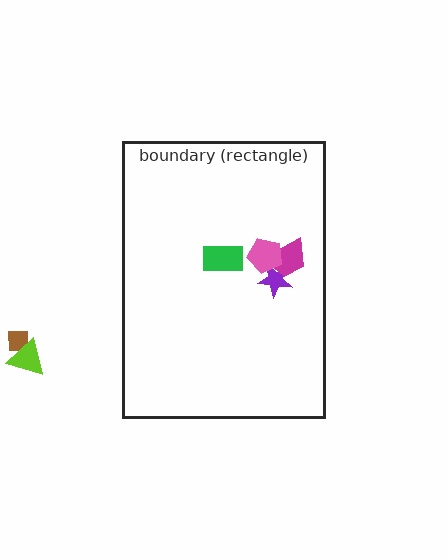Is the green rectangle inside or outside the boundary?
Inside.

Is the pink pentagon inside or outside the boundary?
Inside.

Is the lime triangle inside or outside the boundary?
Outside.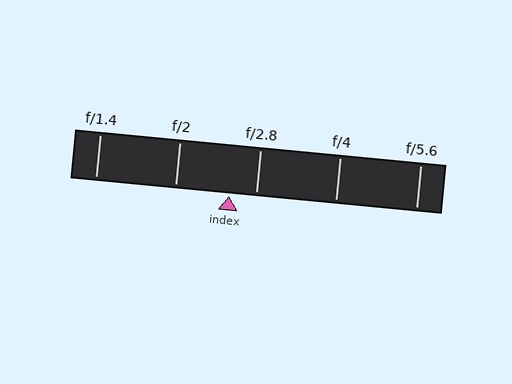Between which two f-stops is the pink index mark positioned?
The index mark is between f/2 and f/2.8.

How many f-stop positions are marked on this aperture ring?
There are 5 f-stop positions marked.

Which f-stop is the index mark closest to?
The index mark is closest to f/2.8.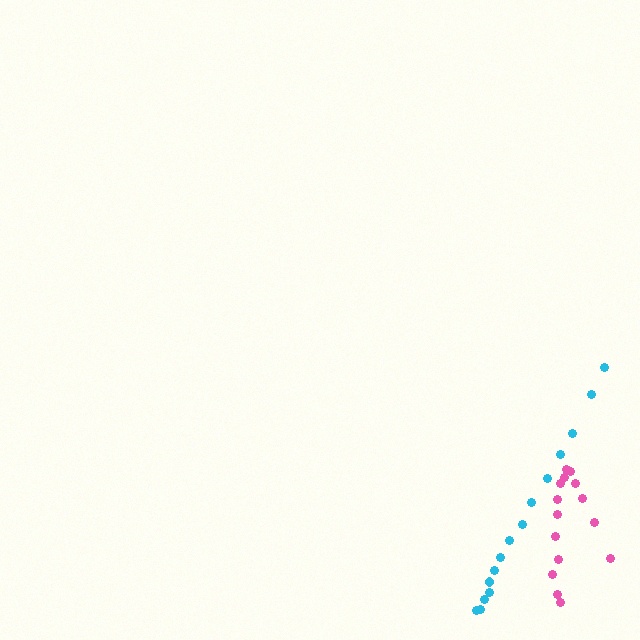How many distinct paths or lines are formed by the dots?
There are 2 distinct paths.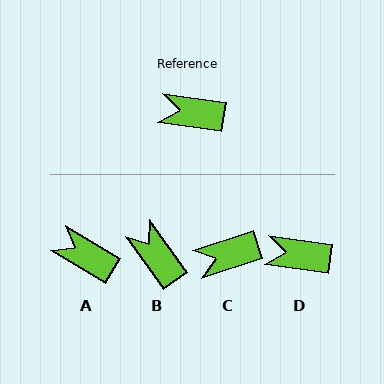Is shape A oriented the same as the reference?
No, it is off by about 22 degrees.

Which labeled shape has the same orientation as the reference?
D.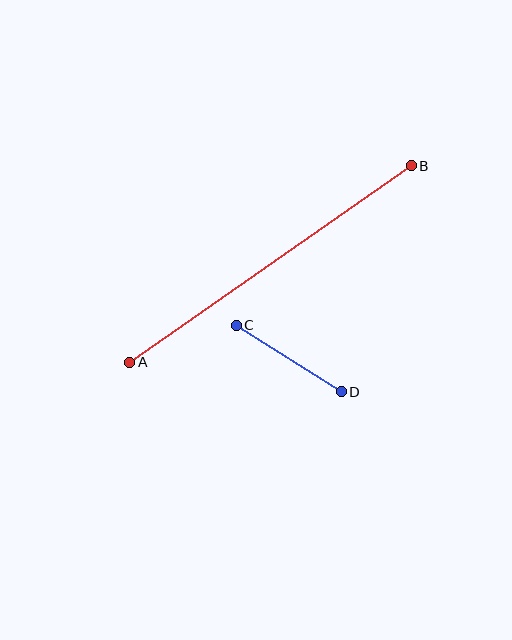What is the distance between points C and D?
The distance is approximately 124 pixels.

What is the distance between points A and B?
The distance is approximately 343 pixels.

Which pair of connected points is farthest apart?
Points A and B are farthest apart.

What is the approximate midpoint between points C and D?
The midpoint is at approximately (289, 358) pixels.